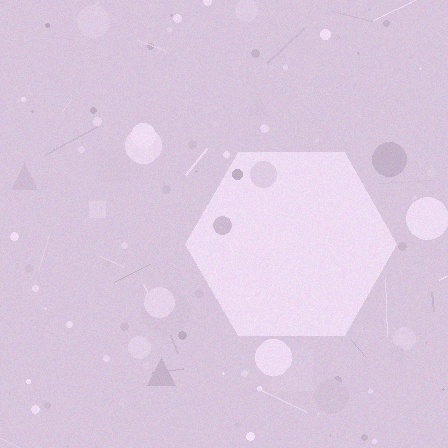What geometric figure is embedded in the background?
A hexagon is embedded in the background.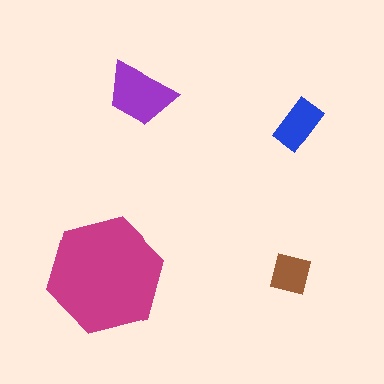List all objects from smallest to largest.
The brown square, the blue rectangle, the purple trapezoid, the magenta hexagon.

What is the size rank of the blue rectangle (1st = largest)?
3rd.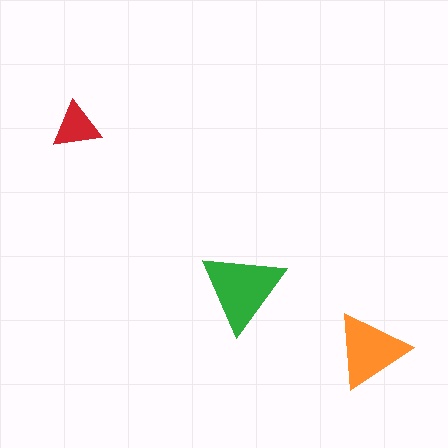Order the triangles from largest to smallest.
the green one, the orange one, the red one.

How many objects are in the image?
There are 3 objects in the image.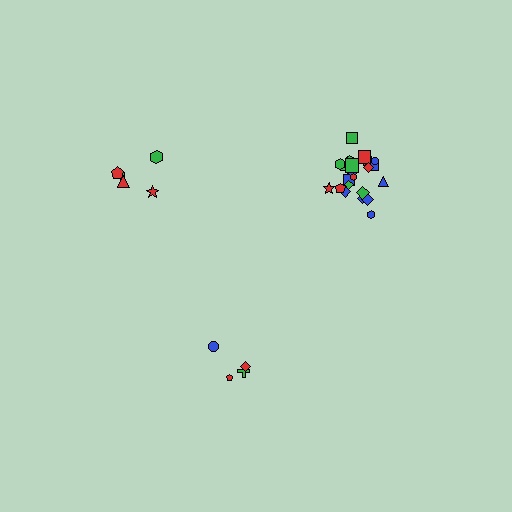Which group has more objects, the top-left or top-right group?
The top-right group.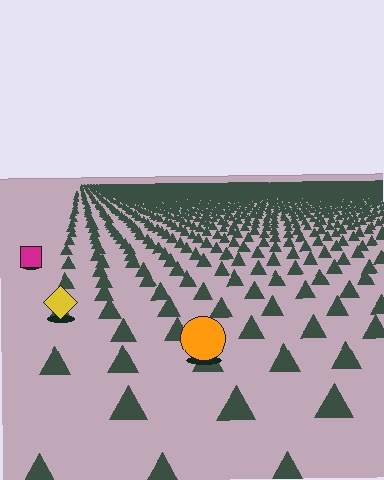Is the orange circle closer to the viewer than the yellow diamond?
Yes. The orange circle is closer — you can tell from the texture gradient: the ground texture is coarser near it.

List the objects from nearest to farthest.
From nearest to farthest: the orange circle, the yellow diamond, the magenta square.